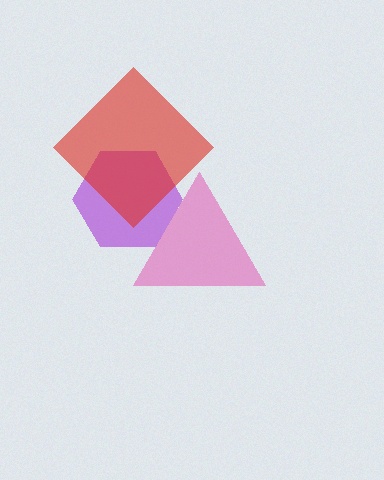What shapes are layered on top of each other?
The layered shapes are: a purple hexagon, a red diamond, a pink triangle.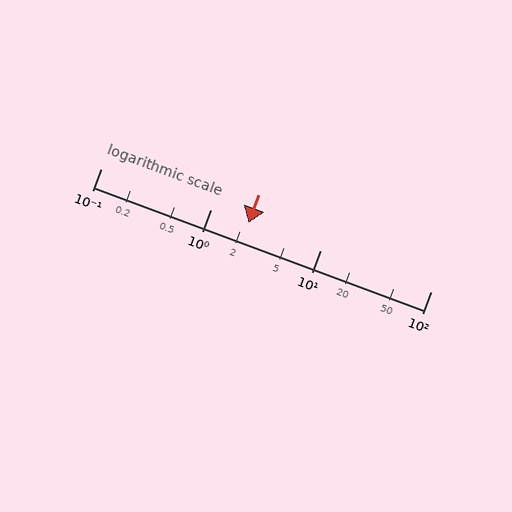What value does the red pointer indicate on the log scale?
The pointer indicates approximately 2.2.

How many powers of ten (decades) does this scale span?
The scale spans 3 decades, from 0.1 to 100.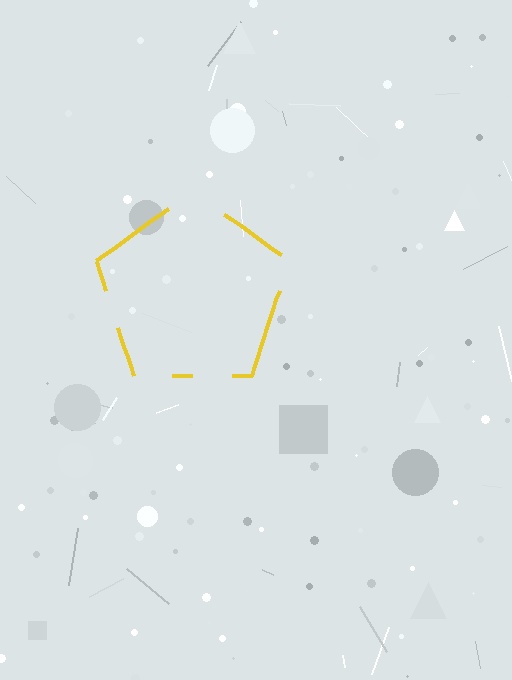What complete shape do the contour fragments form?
The contour fragments form a pentagon.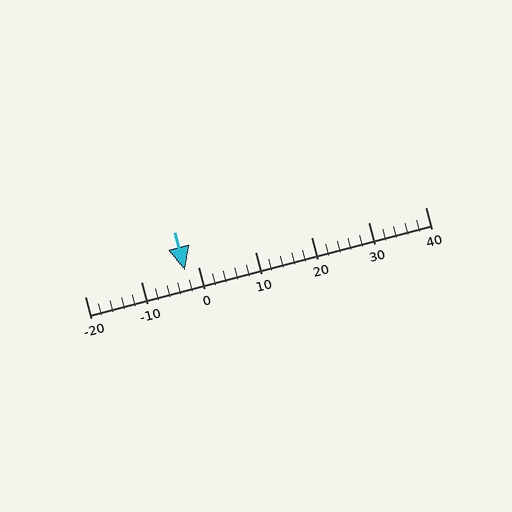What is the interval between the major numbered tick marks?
The major tick marks are spaced 10 units apart.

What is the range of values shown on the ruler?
The ruler shows values from -20 to 40.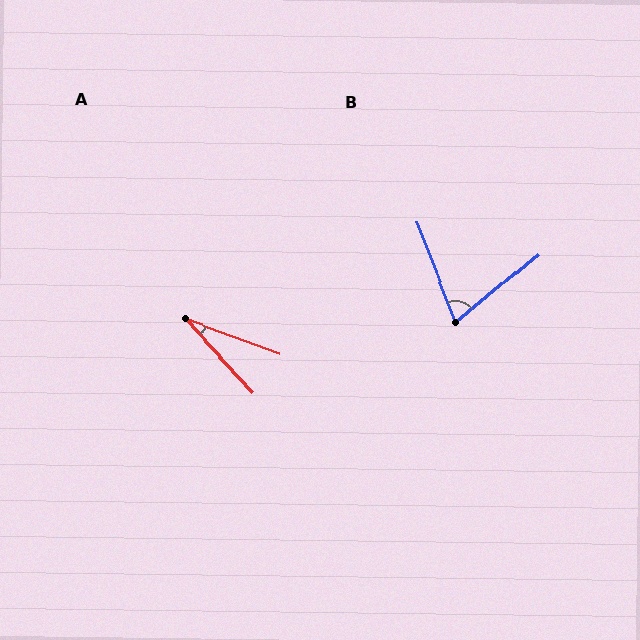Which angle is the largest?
B, at approximately 72 degrees.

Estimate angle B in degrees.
Approximately 72 degrees.